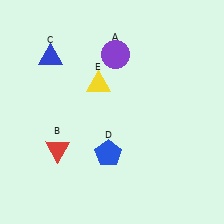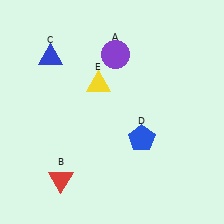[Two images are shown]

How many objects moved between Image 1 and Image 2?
2 objects moved between the two images.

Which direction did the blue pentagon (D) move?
The blue pentagon (D) moved right.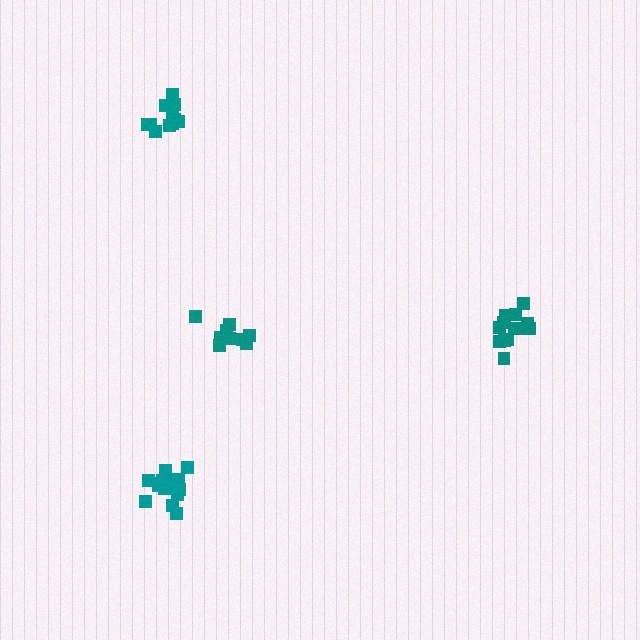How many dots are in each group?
Group 1: 15 dots, Group 2: 9 dots, Group 3: 13 dots, Group 4: 11 dots (48 total).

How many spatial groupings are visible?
There are 4 spatial groupings.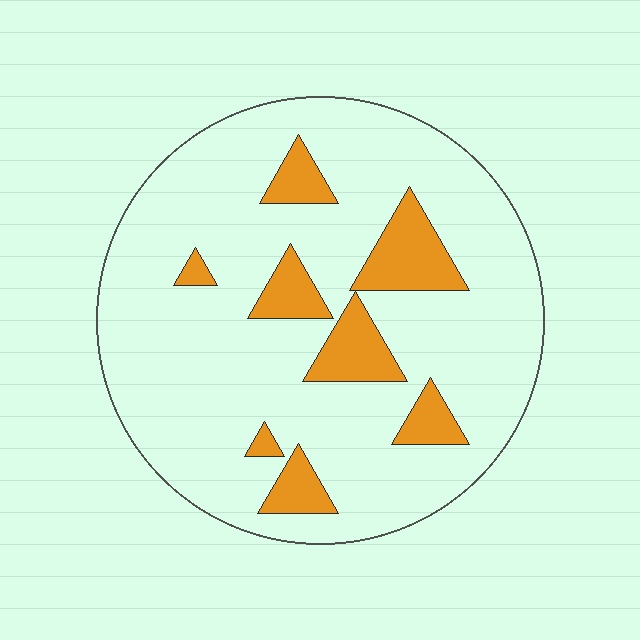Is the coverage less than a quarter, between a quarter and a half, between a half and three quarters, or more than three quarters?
Less than a quarter.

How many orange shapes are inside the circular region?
8.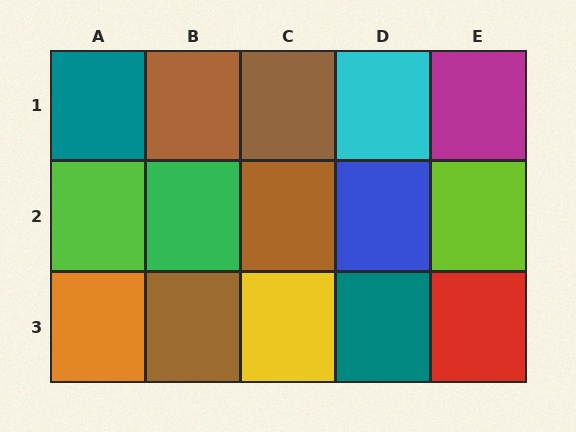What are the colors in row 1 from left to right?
Teal, brown, brown, cyan, magenta.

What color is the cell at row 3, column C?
Yellow.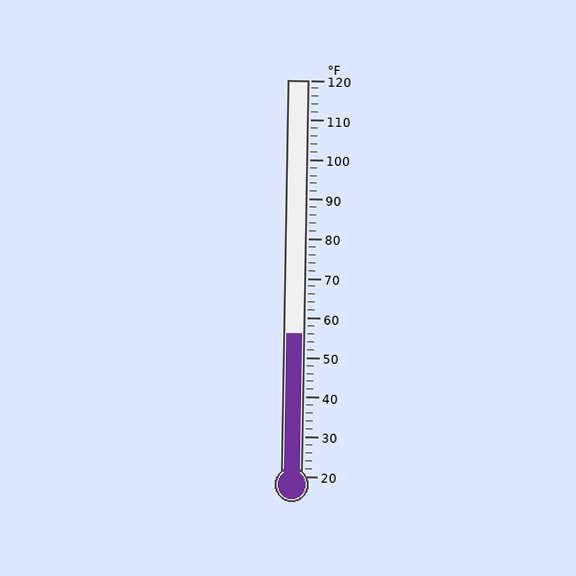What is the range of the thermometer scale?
The thermometer scale ranges from 20°F to 120°F.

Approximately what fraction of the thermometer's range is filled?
The thermometer is filled to approximately 35% of its range.